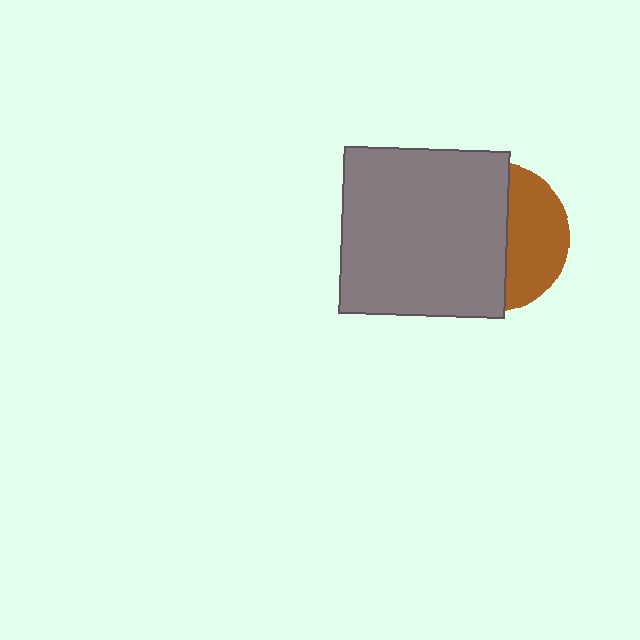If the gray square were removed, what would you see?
You would see the complete brown circle.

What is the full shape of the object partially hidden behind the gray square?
The partially hidden object is a brown circle.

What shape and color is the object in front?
The object in front is a gray square.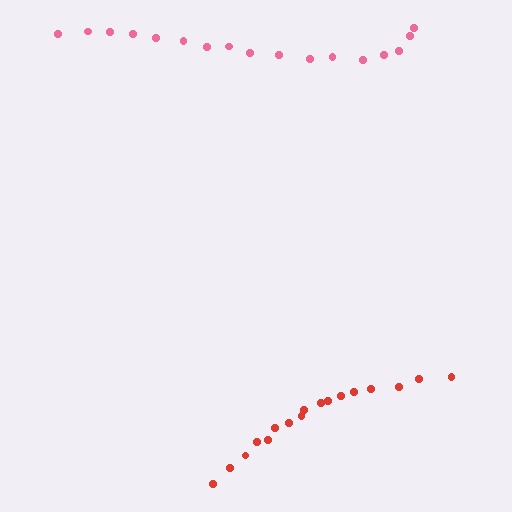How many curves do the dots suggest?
There are 2 distinct paths.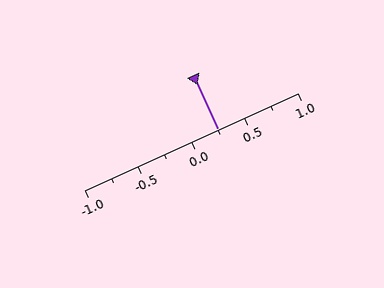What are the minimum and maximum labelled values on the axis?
The axis runs from -1.0 to 1.0.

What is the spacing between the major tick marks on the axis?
The major ticks are spaced 0.5 apart.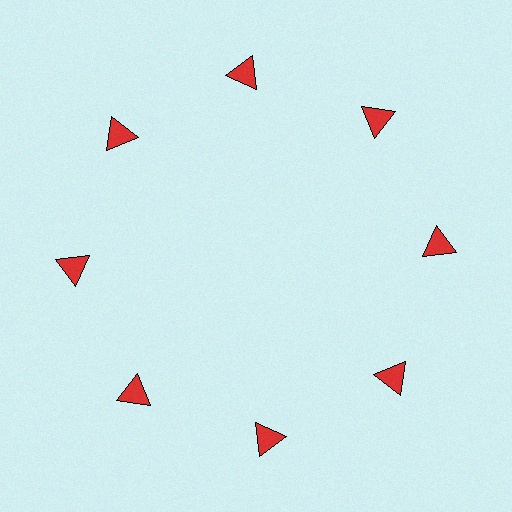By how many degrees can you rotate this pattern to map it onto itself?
The pattern maps onto itself every 45 degrees of rotation.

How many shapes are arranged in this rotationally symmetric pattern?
There are 8 shapes, arranged in 8 groups of 1.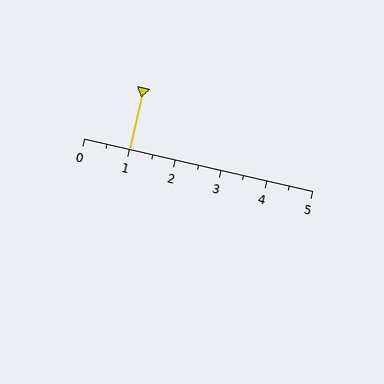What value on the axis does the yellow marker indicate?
The marker indicates approximately 1.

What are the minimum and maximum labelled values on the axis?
The axis runs from 0 to 5.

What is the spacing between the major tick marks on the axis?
The major ticks are spaced 1 apart.